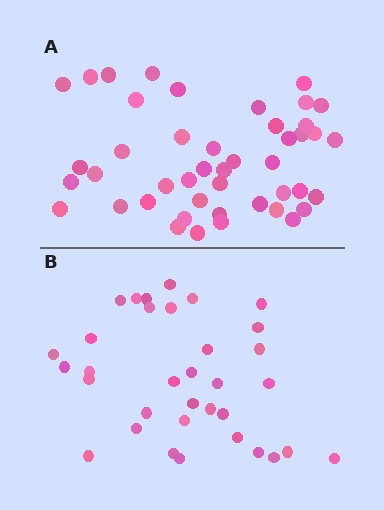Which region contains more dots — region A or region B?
Region A (the top region) has more dots.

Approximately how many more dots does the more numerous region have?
Region A has roughly 12 or so more dots than region B.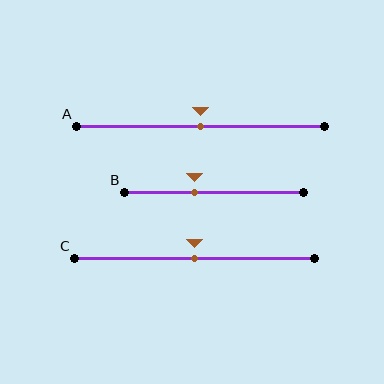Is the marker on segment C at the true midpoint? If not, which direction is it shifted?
Yes, the marker on segment C is at the true midpoint.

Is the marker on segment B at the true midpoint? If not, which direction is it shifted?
No, the marker on segment B is shifted to the left by about 11% of the segment length.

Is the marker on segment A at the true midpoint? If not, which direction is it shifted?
Yes, the marker on segment A is at the true midpoint.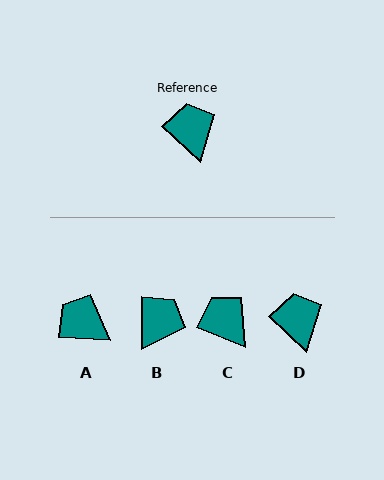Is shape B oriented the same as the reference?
No, it is off by about 46 degrees.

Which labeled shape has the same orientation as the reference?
D.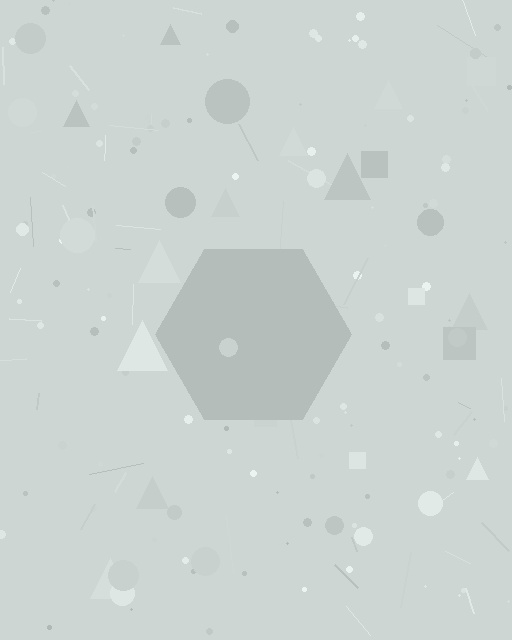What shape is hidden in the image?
A hexagon is hidden in the image.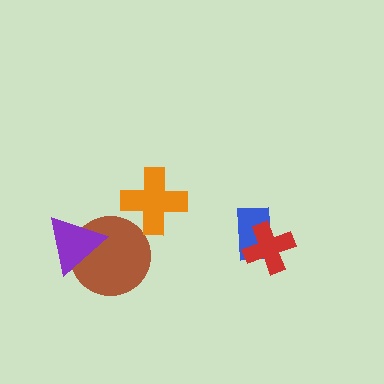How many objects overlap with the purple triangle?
1 object overlaps with the purple triangle.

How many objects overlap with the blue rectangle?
1 object overlaps with the blue rectangle.